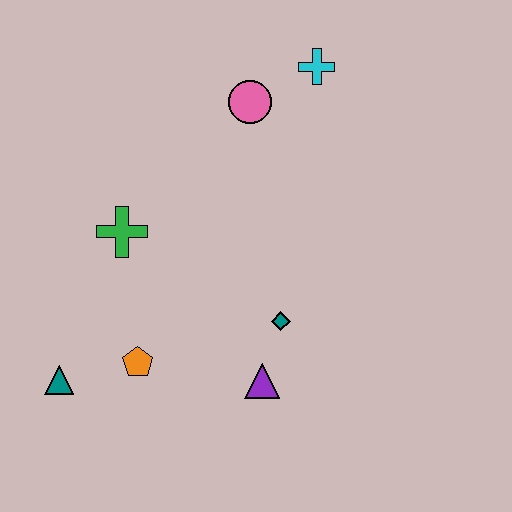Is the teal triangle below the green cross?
Yes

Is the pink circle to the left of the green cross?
No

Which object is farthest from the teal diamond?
The cyan cross is farthest from the teal diamond.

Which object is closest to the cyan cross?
The pink circle is closest to the cyan cross.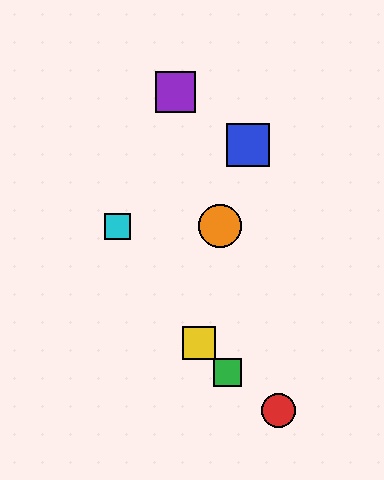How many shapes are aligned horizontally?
2 shapes (the orange circle, the cyan square) are aligned horizontally.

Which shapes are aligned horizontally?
The orange circle, the cyan square are aligned horizontally.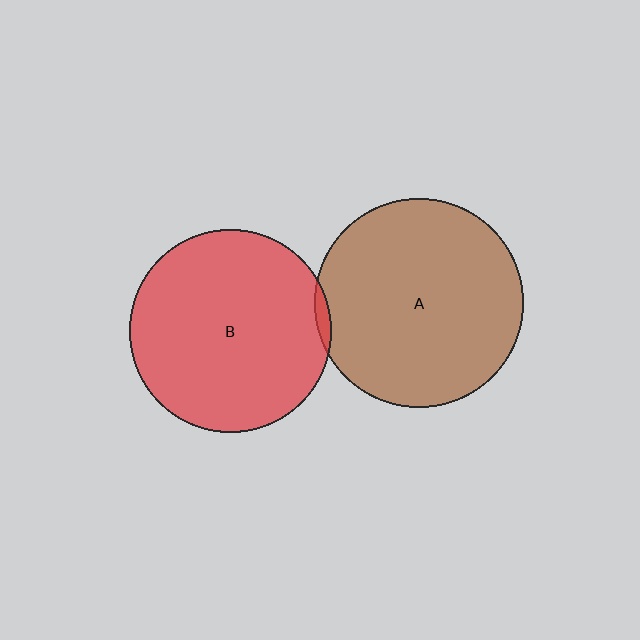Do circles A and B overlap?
Yes.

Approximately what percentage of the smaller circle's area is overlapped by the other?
Approximately 5%.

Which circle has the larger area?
Circle A (brown).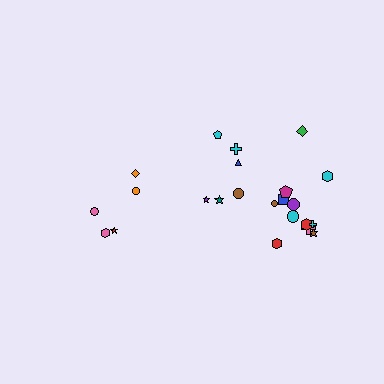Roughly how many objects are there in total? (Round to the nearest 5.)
Roughly 25 objects in total.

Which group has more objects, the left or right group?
The right group.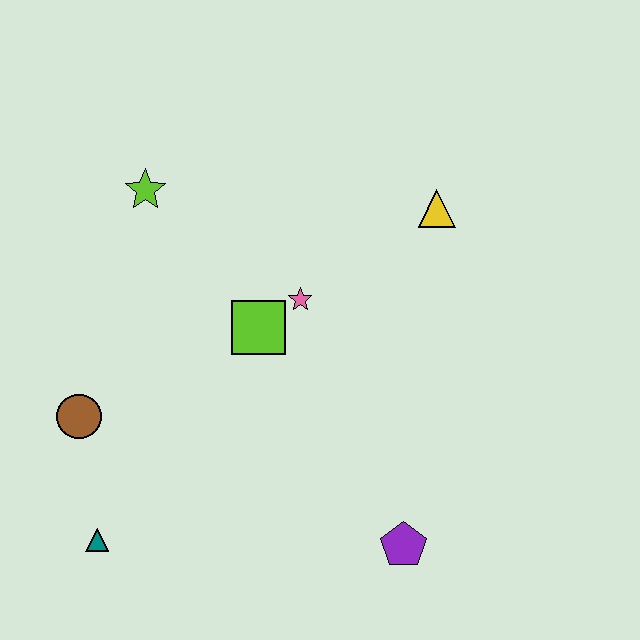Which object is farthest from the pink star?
The teal triangle is farthest from the pink star.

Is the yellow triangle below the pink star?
No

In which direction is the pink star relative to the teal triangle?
The pink star is above the teal triangle.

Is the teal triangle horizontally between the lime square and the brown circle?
Yes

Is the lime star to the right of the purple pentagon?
No